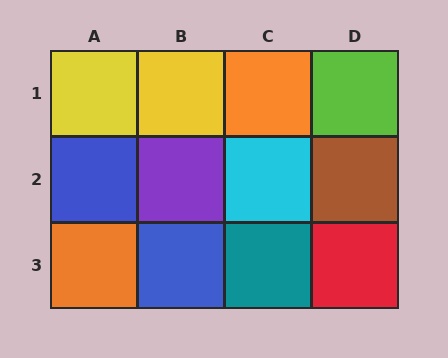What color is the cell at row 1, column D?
Lime.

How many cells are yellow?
2 cells are yellow.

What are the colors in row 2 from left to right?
Blue, purple, cyan, brown.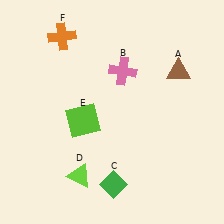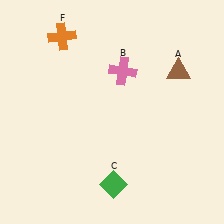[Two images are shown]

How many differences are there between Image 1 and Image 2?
There are 2 differences between the two images.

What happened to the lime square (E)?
The lime square (E) was removed in Image 2. It was in the bottom-left area of Image 1.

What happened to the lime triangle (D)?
The lime triangle (D) was removed in Image 2. It was in the bottom-left area of Image 1.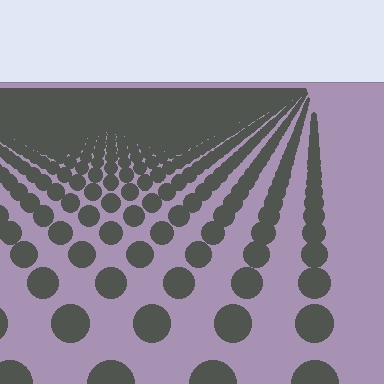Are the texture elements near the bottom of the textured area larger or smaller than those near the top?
Larger. Near the bottom, elements are closer to the viewer and appear at a bigger on-screen size.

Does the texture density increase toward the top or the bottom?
Density increases toward the top.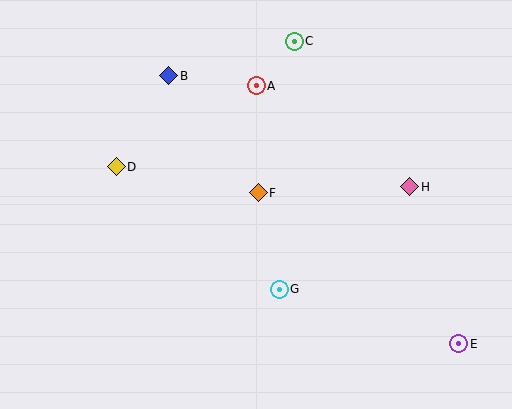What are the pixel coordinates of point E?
Point E is at (459, 344).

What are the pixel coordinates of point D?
Point D is at (116, 167).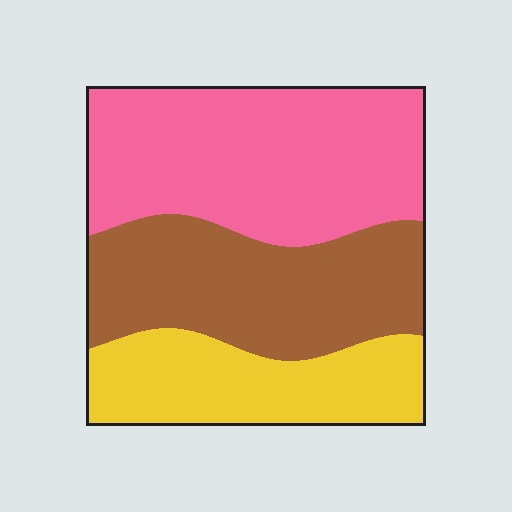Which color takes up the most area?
Pink, at roughly 40%.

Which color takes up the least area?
Yellow, at roughly 25%.